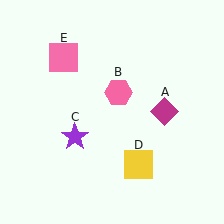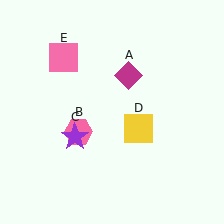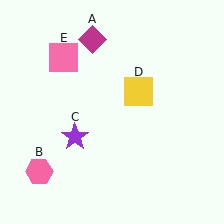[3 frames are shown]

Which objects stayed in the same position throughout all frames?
Purple star (object C) and pink square (object E) remained stationary.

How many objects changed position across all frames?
3 objects changed position: magenta diamond (object A), pink hexagon (object B), yellow square (object D).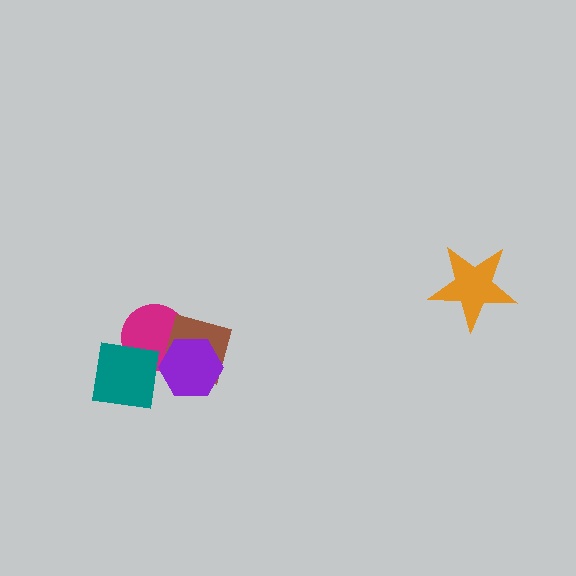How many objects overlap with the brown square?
2 objects overlap with the brown square.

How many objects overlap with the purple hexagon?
2 objects overlap with the purple hexagon.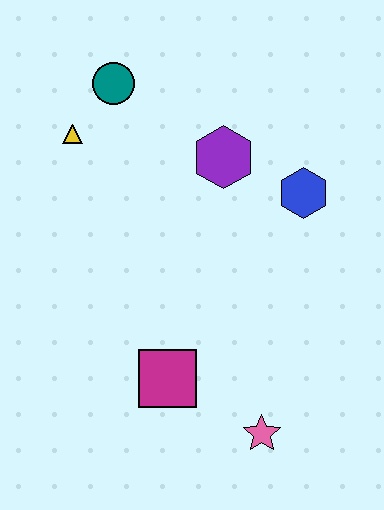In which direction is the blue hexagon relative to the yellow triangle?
The blue hexagon is to the right of the yellow triangle.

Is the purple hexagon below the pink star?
No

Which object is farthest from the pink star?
The teal circle is farthest from the pink star.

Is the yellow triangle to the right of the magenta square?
No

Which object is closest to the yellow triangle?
The teal circle is closest to the yellow triangle.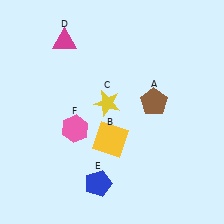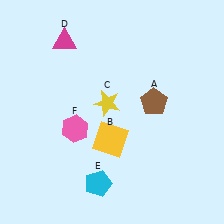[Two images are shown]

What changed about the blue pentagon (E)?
In Image 1, E is blue. In Image 2, it changed to cyan.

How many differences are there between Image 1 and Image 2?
There is 1 difference between the two images.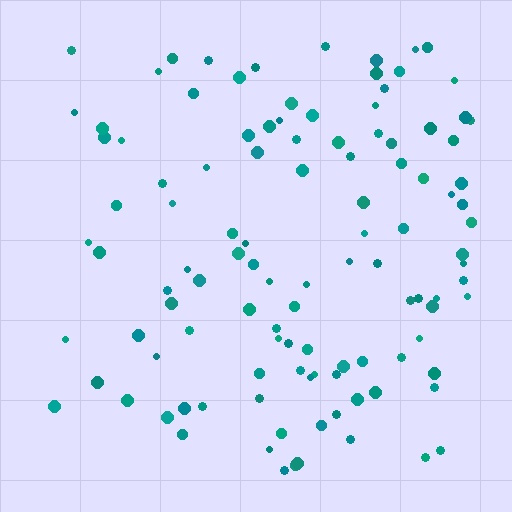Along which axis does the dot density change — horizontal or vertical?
Horizontal.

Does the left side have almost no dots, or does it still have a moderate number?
Still a moderate number, just noticeably fewer than the right.